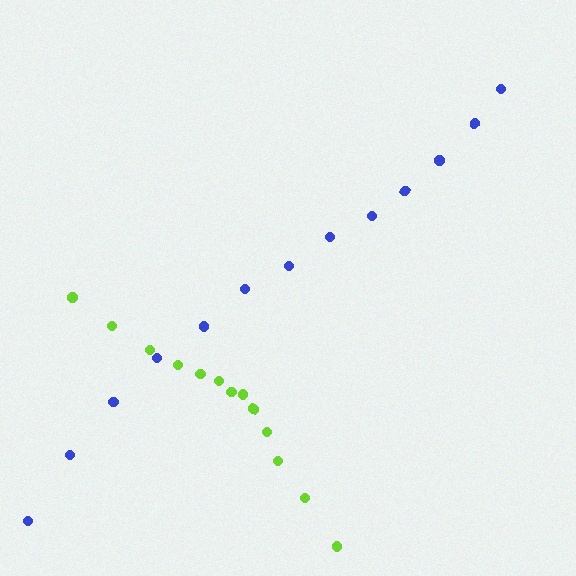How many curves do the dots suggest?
There are 2 distinct paths.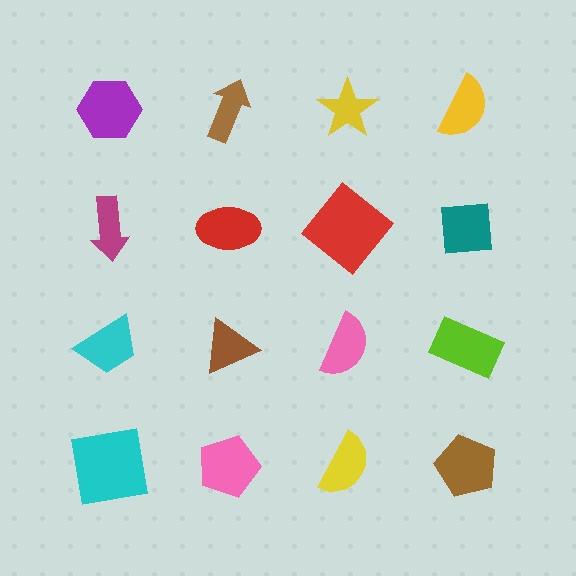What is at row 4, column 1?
A cyan square.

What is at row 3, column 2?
A brown triangle.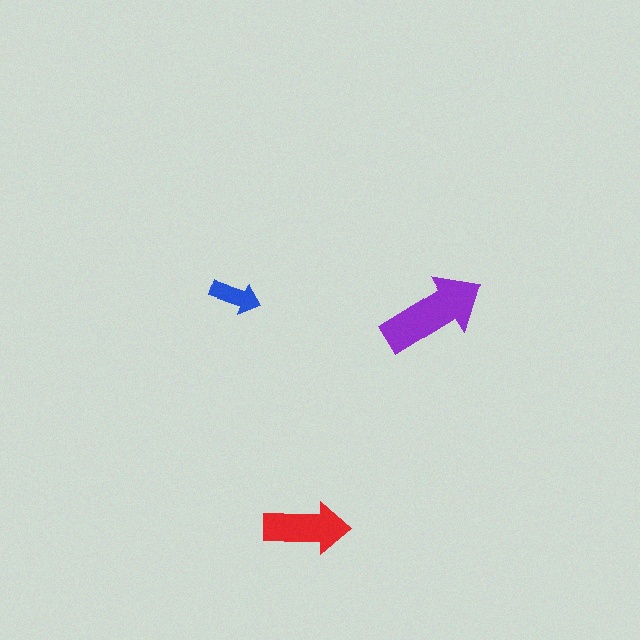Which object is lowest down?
The red arrow is bottommost.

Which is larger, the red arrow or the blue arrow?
The red one.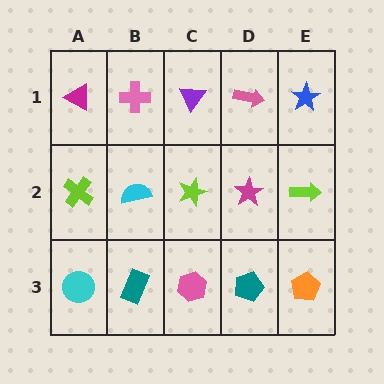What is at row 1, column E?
A blue star.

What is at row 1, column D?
A pink arrow.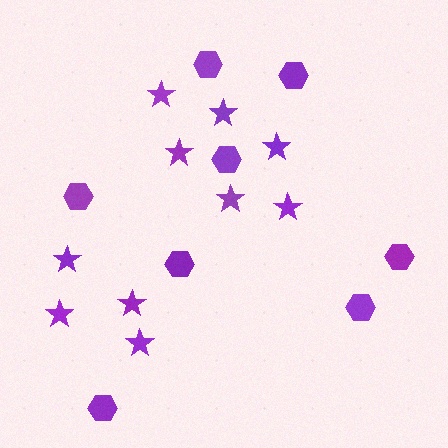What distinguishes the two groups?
There are 2 groups: one group of hexagons (8) and one group of stars (10).